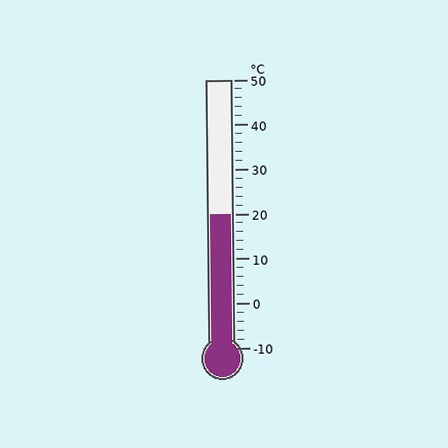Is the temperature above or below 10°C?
The temperature is above 10°C.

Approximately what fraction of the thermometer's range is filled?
The thermometer is filled to approximately 50% of its range.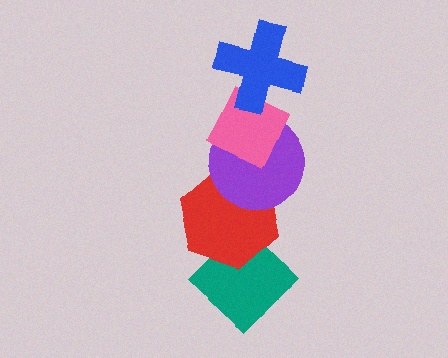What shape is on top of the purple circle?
The pink diamond is on top of the purple circle.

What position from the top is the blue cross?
The blue cross is 1st from the top.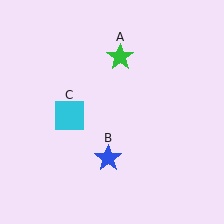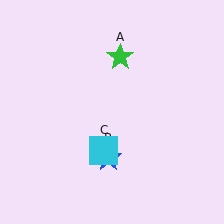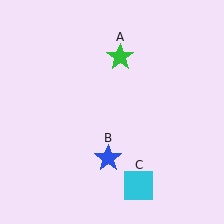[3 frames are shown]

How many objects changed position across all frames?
1 object changed position: cyan square (object C).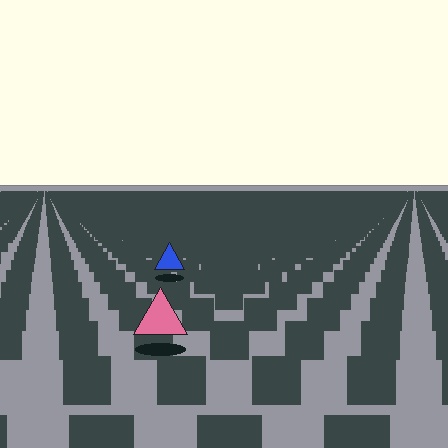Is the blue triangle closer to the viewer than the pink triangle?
No. The pink triangle is closer — you can tell from the texture gradient: the ground texture is coarser near it.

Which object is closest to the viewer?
The pink triangle is closest. The texture marks near it are larger and more spread out.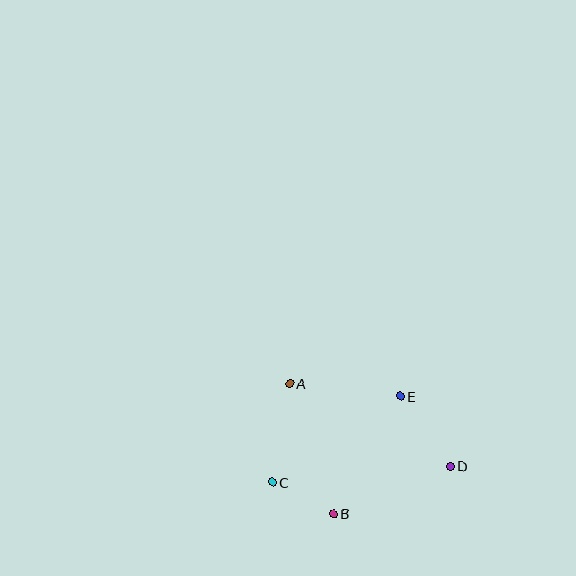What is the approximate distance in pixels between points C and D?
The distance between C and D is approximately 179 pixels.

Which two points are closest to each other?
Points B and C are closest to each other.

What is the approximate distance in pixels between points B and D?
The distance between B and D is approximately 126 pixels.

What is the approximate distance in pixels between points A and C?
The distance between A and C is approximately 100 pixels.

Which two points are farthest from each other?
Points A and D are farthest from each other.